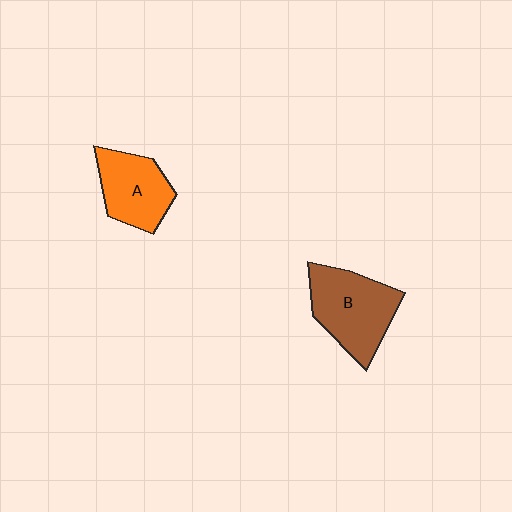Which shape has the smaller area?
Shape A (orange).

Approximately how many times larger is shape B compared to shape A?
Approximately 1.3 times.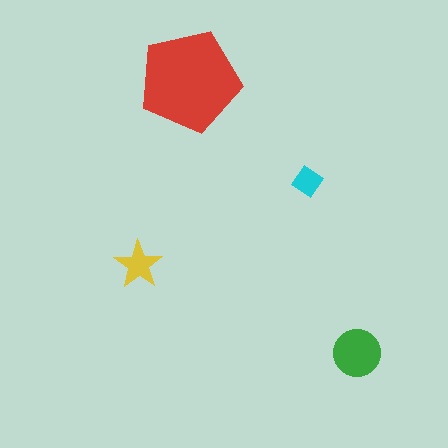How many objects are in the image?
There are 4 objects in the image.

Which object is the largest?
The red pentagon.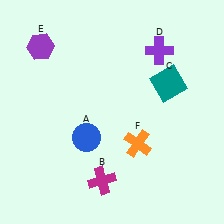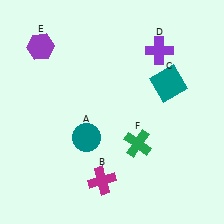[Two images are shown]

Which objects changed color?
A changed from blue to teal. F changed from orange to green.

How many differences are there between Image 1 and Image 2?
There are 2 differences between the two images.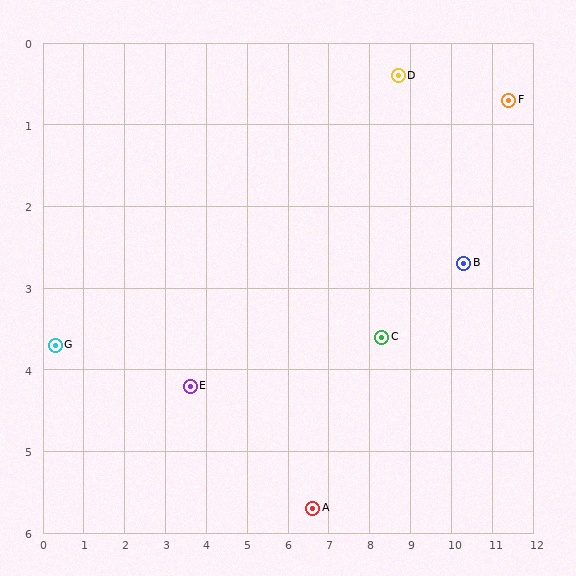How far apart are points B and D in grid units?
Points B and D are about 2.8 grid units apart.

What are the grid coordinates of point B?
Point B is at approximately (10.3, 2.7).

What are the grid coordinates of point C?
Point C is at approximately (8.3, 3.6).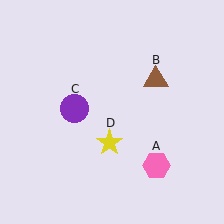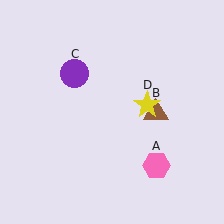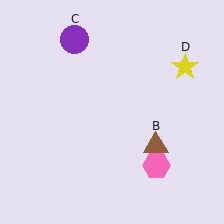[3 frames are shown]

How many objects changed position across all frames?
3 objects changed position: brown triangle (object B), purple circle (object C), yellow star (object D).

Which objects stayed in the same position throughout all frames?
Pink hexagon (object A) remained stationary.